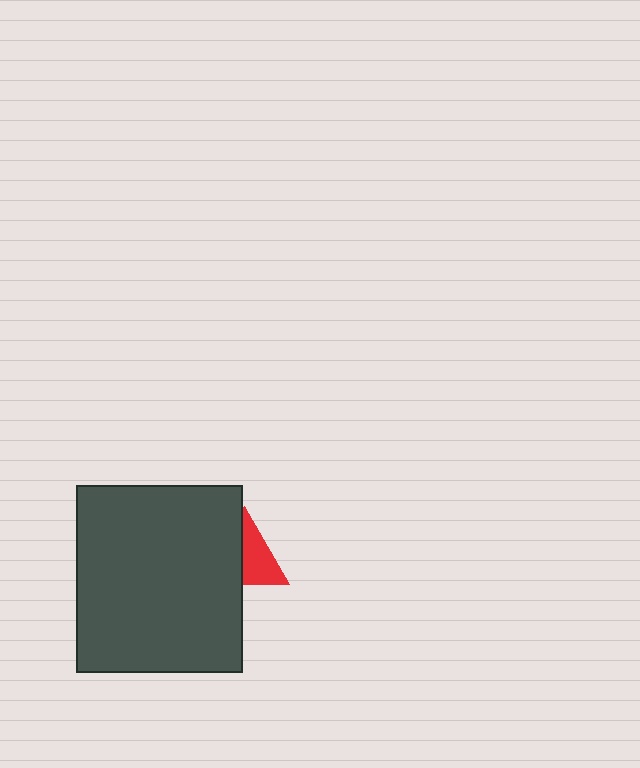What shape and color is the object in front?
The object in front is a dark gray rectangle.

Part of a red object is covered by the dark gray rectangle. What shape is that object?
It is a triangle.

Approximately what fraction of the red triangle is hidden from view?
Roughly 48% of the red triangle is hidden behind the dark gray rectangle.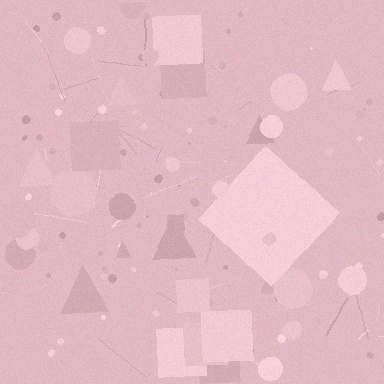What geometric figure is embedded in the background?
A diamond is embedded in the background.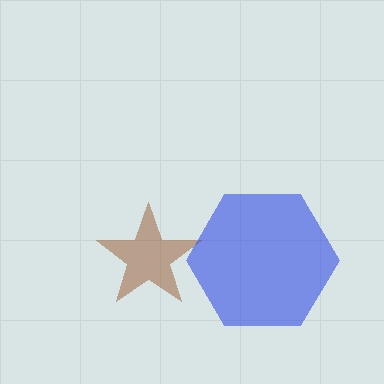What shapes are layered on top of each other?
The layered shapes are: a brown star, a blue hexagon.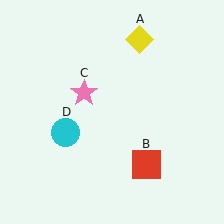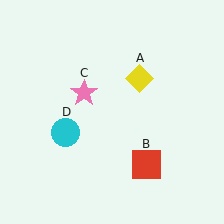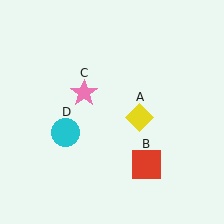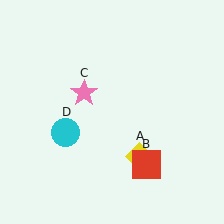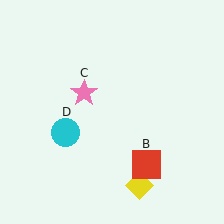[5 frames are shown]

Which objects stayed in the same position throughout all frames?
Red square (object B) and pink star (object C) and cyan circle (object D) remained stationary.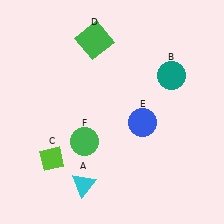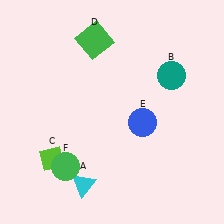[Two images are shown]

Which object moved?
The green circle (F) moved down.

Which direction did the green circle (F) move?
The green circle (F) moved down.